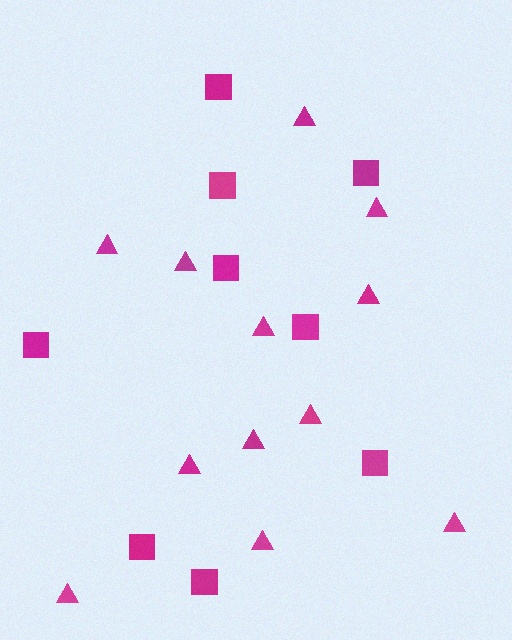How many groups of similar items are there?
There are 2 groups: one group of squares (9) and one group of triangles (12).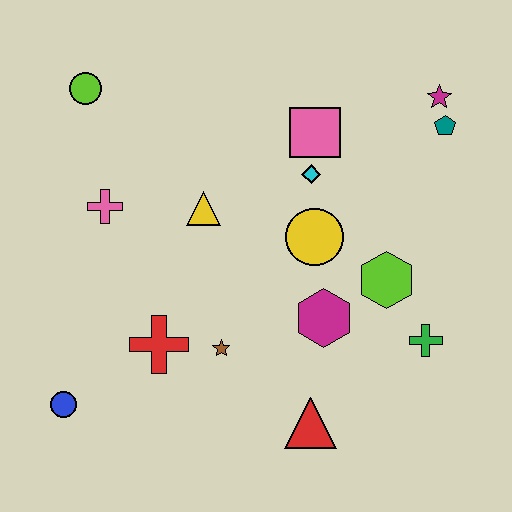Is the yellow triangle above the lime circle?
No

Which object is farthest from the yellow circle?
The blue circle is farthest from the yellow circle.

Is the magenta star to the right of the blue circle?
Yes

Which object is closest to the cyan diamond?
The pink square is closest to the cyan diamond.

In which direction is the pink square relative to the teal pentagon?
The pink square is to the left of the teal pentagon.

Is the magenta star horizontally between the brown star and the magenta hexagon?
No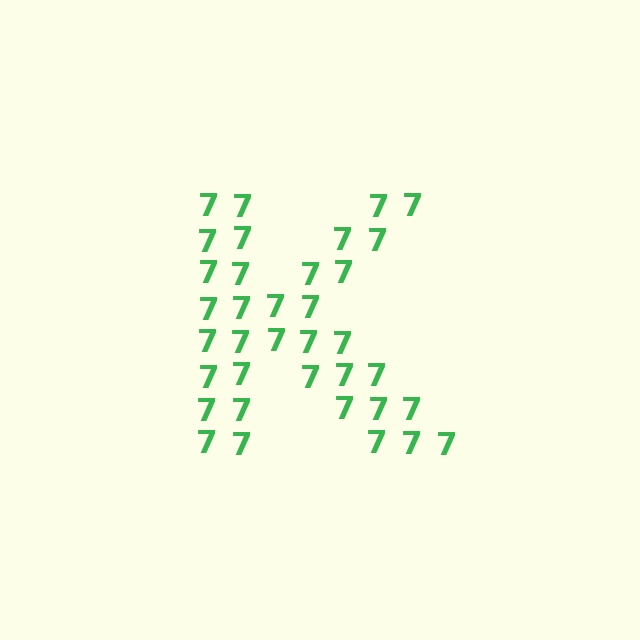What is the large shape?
The large shape is the letter K.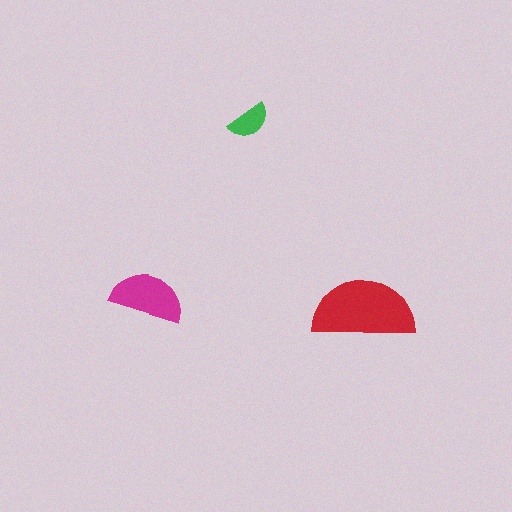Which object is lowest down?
The red semicircle is bottommost.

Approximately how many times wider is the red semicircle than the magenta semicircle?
About 1.5 times wider.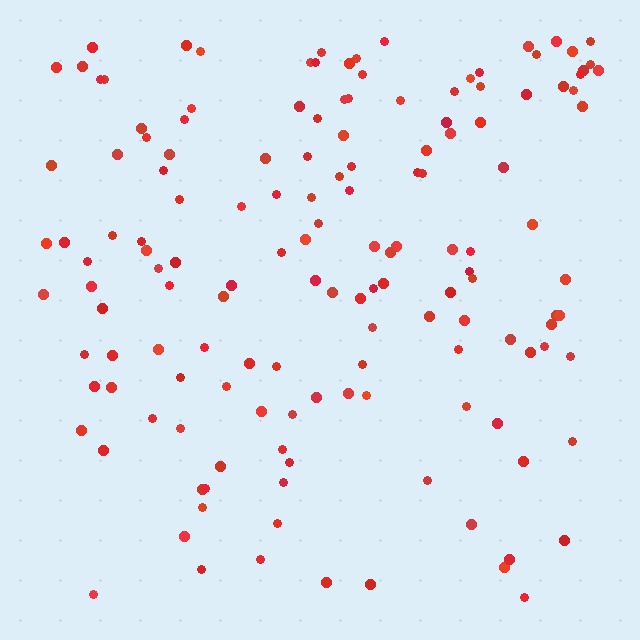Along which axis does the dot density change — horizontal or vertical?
Vertical.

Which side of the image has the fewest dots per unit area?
The bottom.